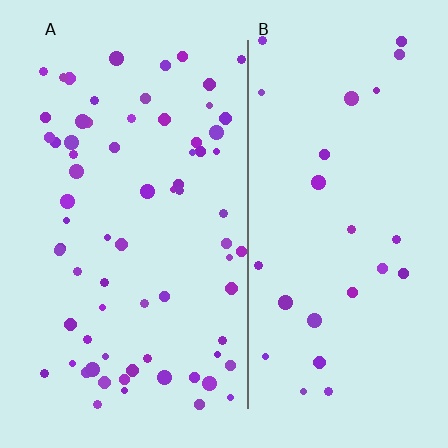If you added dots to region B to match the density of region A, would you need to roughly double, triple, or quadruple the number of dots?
Approximately triple.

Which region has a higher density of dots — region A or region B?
A (the left).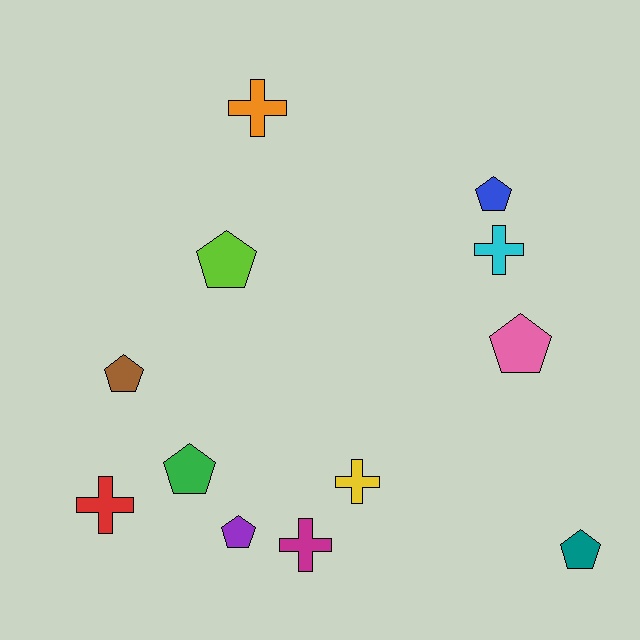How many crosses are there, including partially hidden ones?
There are 5 crosses.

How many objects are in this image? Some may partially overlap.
There are 12 objects.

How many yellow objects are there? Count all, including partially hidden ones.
There is 1 yellow object.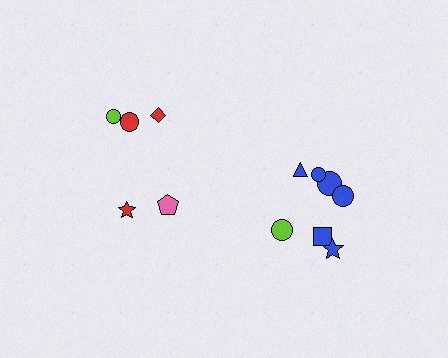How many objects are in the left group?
There are 5 objects.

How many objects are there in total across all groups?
There are 12 objects.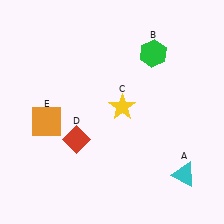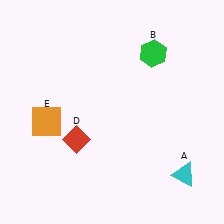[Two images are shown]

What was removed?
The yellow star (C) was removed in Image 2.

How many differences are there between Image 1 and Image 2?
There is 1 difference between the two images.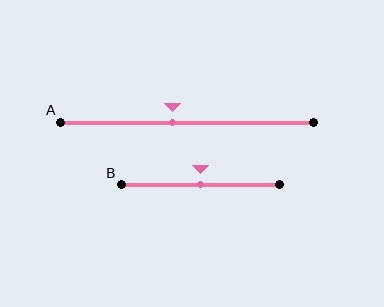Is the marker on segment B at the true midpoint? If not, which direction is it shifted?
Yes, the marker on segment B is at the true midpoint.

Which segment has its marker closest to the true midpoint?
Segment B has its marker closest to the true midpoint.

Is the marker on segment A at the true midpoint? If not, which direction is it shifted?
No, the marker on segment A is shifted to the left by about 6% of the segment length.